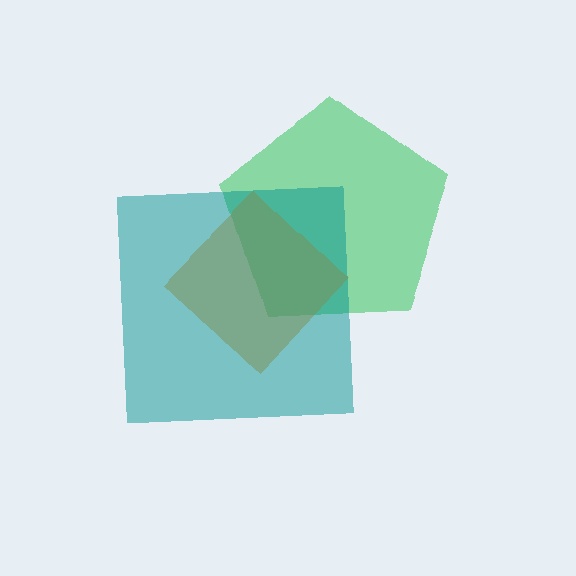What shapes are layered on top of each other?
The layered shapes are: a green pentagon, an orange diamond, a teal square.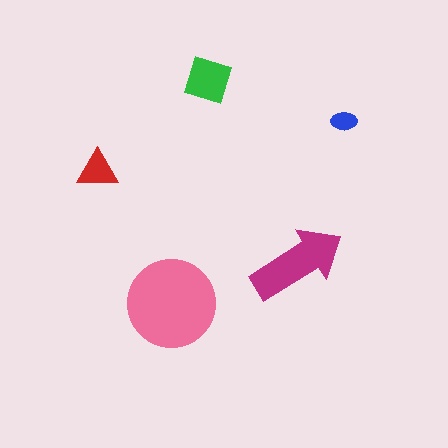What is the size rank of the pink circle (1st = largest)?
1st.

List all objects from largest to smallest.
The pink circle, the magenta arrow, the green diamond, the red triangle, the blue ellipse.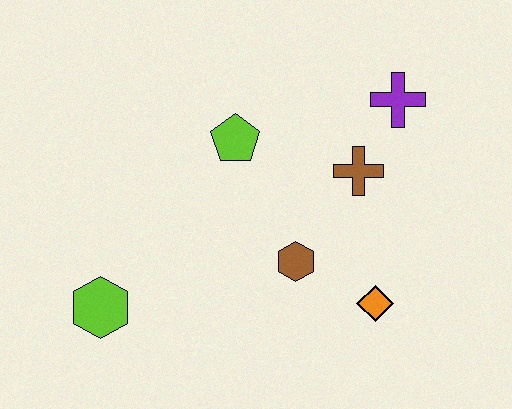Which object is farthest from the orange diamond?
The lime hexagon is farthest from the orange diamond.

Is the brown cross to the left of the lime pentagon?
No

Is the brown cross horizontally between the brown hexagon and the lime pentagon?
No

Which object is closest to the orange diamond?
The brown hexagon is closest to the orange diamond.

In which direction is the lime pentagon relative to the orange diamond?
The lime pentagon is above the orange diamond.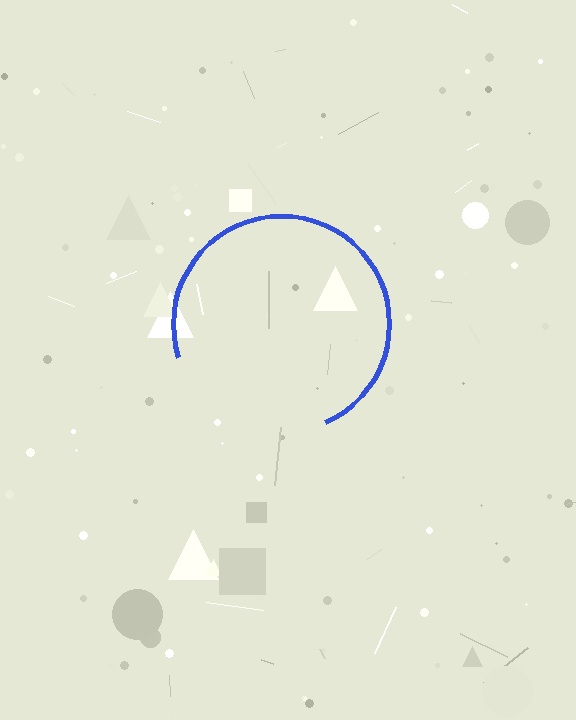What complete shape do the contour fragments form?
The contour fragments form a circle.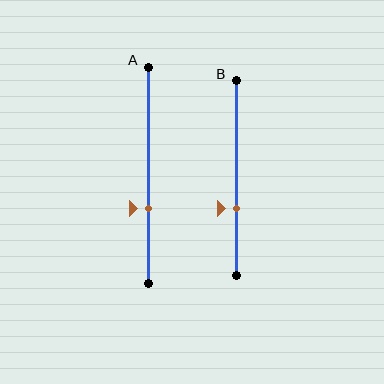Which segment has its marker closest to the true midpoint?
Segment A has its marker closest to the true midpoint.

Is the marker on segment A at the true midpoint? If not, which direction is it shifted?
No, the marker on segment A is shifted downward by about 15% of the segment length.